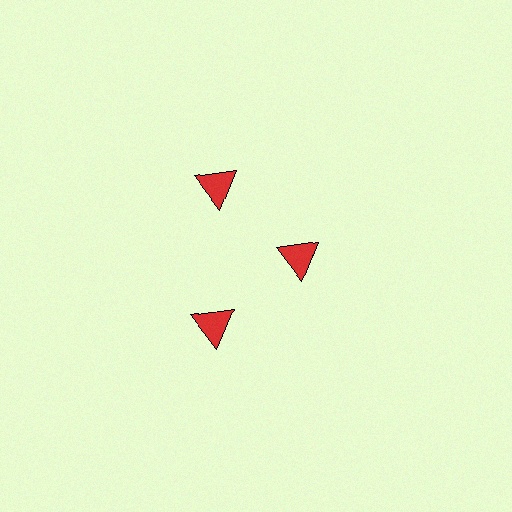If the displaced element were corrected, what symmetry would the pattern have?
It would have 3-fold rotational symmetry — the pattern would map onto itself every 120 degrees.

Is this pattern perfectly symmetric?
No. The 3 red triangles are arranged in a ring, but one element near the 3 o'clock position is pulled inward toward the center, breaking the 3-fold rotational symmetry.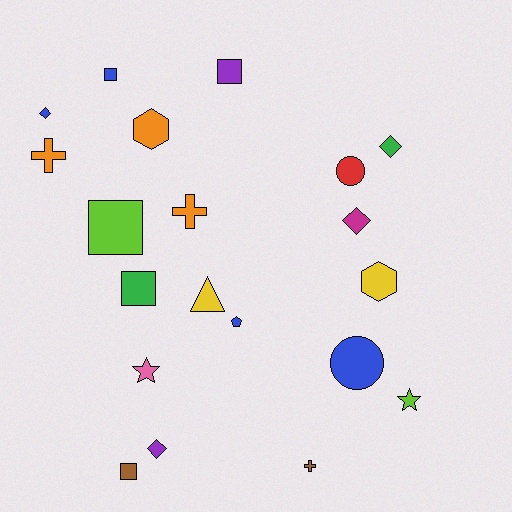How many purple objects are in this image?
There are 2 purple objects.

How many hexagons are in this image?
There are 2 hexagons.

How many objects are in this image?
There are 20 objects.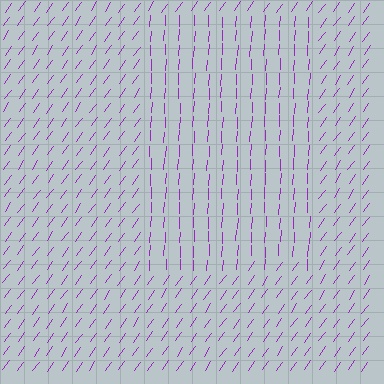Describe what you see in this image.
The image is filled with small purple line segments. A rectangle region in the image has lines oriented differently from the surrounding lines, creating a visible texture boundary.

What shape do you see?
I see a rectangle.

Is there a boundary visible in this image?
Yes, there is a texture boundary formed by a change in line orientation.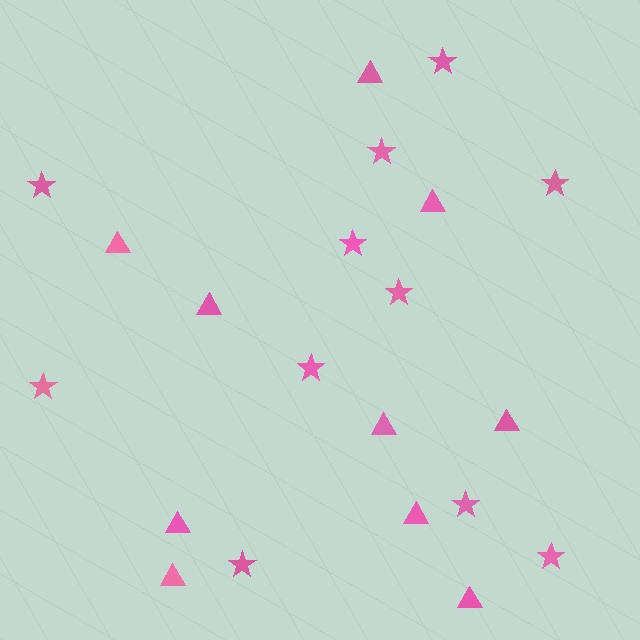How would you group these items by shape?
There are 2 groups: one group of stars (11) and one group of triangles (10).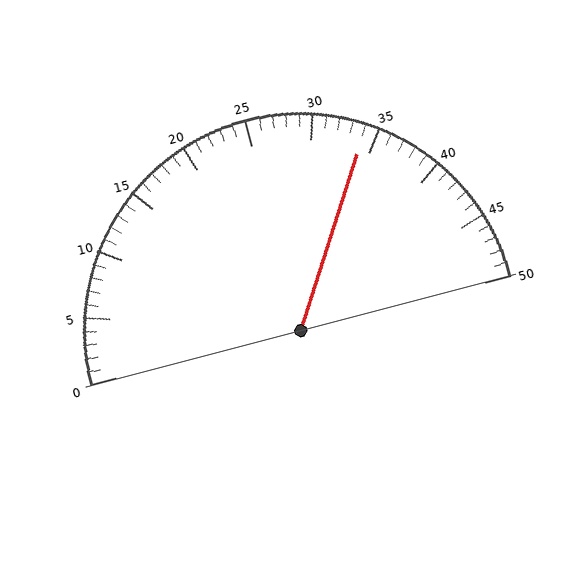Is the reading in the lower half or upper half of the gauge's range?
The reading is in the upper half of the range (0 to 50).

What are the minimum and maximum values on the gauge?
The gauge ranges from 0 to 50.